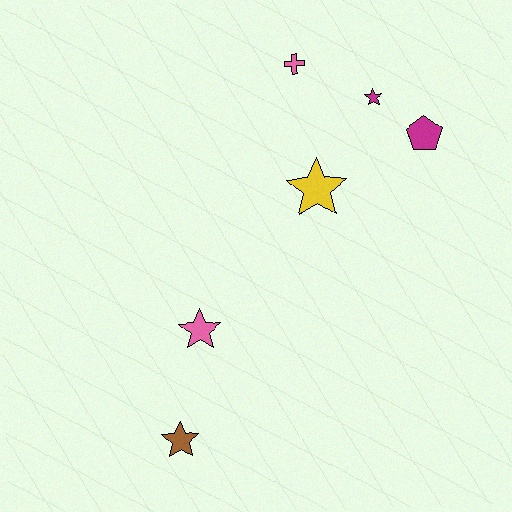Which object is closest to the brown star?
The pink star is closest to the brown star.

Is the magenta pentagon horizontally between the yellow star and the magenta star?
No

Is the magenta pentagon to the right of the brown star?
Yes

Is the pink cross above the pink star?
Yes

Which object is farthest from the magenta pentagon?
The brown star is farthest from the magenta pentagon.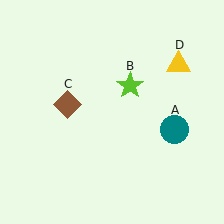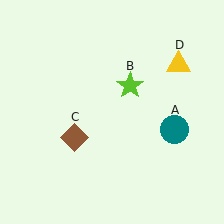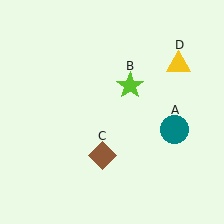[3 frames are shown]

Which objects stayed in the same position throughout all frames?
Teal circle (object A) and lime star (object B) and yellow triangle (object D) remained stationary.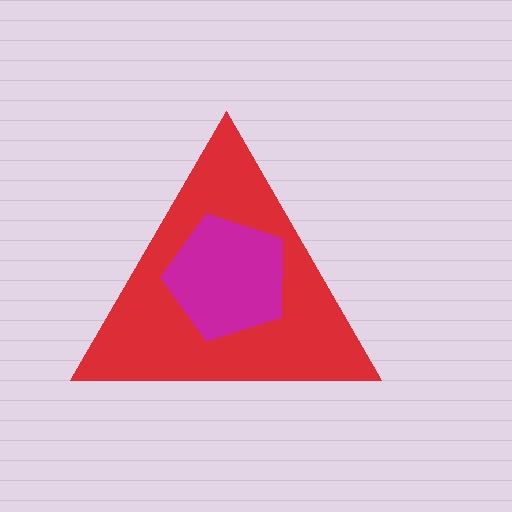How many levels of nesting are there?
2.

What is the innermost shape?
The magenta pentagon.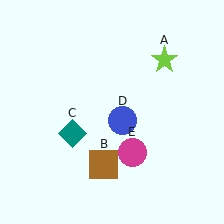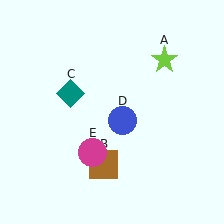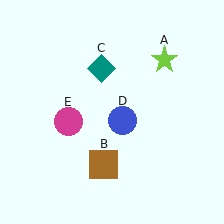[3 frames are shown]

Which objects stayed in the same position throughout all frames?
Lime star (object A) and brown square (object B) and blue circle (object D) remained stationary.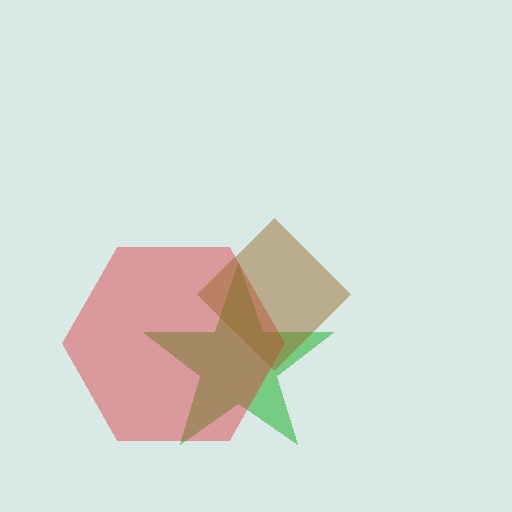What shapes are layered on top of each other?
The layered shapes are: a green star, a red hexagon, a brown diamond.